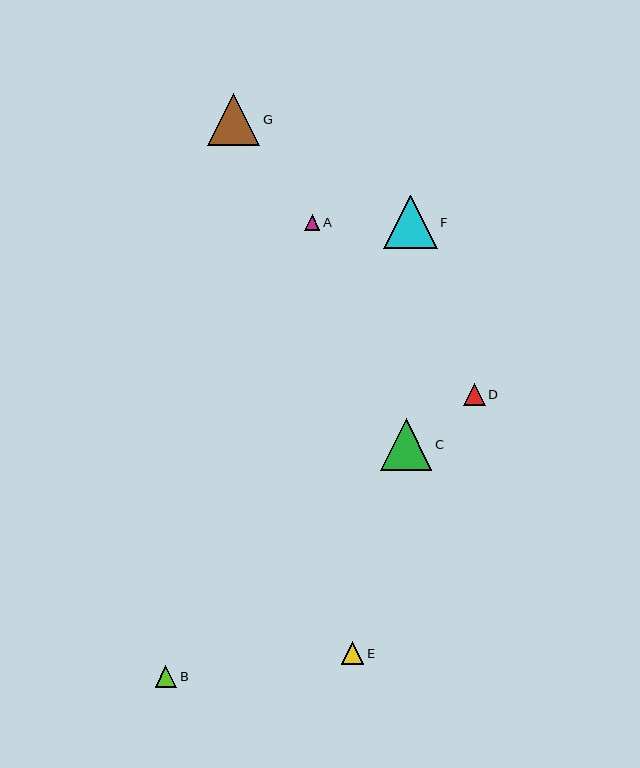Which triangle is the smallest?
Triangle A is the smallest with a size of approximately 15 pixels.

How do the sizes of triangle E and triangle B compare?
Triangle E and triangle B are approximately the same size.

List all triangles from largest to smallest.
From largest to smallest: F, G, C, E, D, B, A.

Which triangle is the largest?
Triangle F is the largest with a size of approximately 54 pixels.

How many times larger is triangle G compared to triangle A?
Triangle G is approximately 3.4 times the size of triangle A.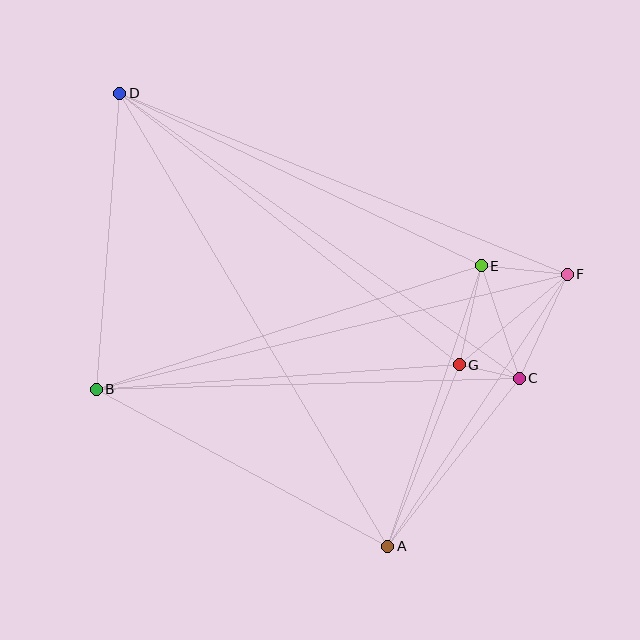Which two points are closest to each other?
Points C and G are closest to each other.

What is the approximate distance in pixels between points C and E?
The distance between C and E is approximately 119 pixels.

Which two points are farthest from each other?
Points A and D are farthest from each other.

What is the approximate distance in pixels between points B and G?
The distance between B and G is approximately 364 pixels.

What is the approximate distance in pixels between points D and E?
The distance between D and E is approximately 400 pixels.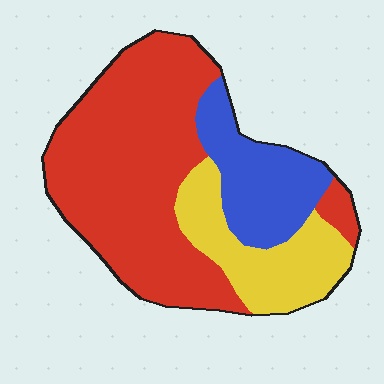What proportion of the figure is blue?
Blue covers 20% of the figure.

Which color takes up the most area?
Red, at roughly 60%.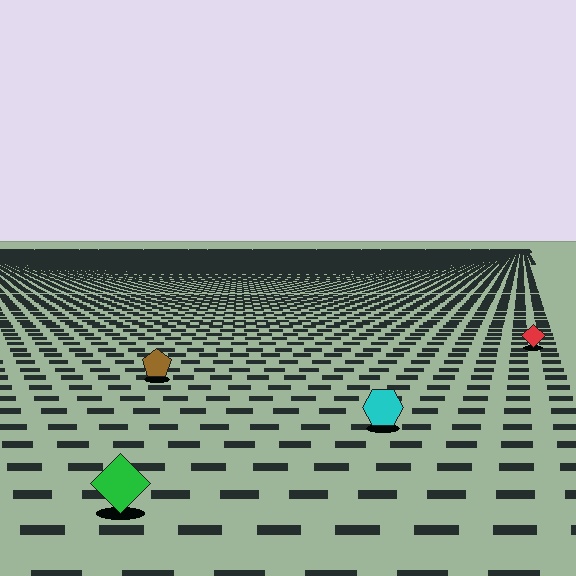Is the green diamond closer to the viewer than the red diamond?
Yes. The green diamond is closer — you can tell from the texture gradient: the ground texture is coarser near it.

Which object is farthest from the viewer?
The red diamond is farthest from the viewer. It appears smaller and the ground texture around it is denser.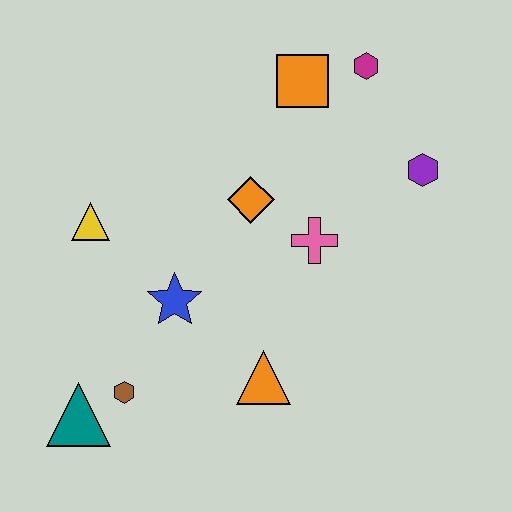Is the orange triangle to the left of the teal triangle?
No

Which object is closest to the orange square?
The magenta hexagon is closest to the orange square.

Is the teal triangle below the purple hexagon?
Yes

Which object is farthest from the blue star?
The magenta hexagon is farthest from the blue star.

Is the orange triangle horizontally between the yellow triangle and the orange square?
Yes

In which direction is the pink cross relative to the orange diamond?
The pink cross is to the right of the orange diamond.